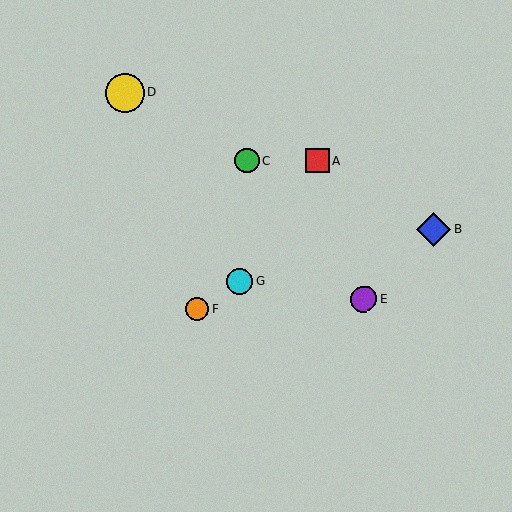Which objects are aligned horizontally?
Objects A, C are aligned horizontally.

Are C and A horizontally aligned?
Yes, both are at y≈161.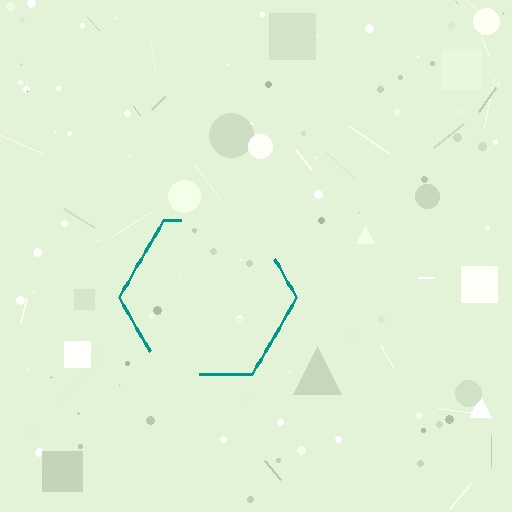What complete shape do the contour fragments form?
The contour fragments form a hexagon.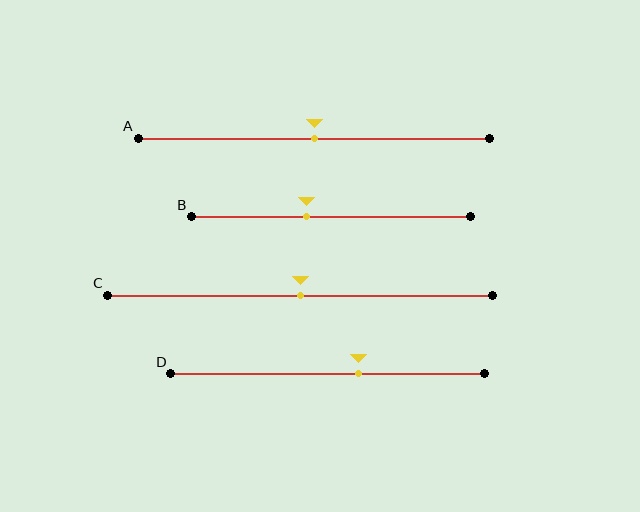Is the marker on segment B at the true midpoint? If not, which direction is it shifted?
No, the marker on segment B is shifted to the left by about 9% of the segment length.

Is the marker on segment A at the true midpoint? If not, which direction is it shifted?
Yes, the marker on segment A is at the true midpoint.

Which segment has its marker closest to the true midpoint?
Segment A has its marker closest to the true midpoint.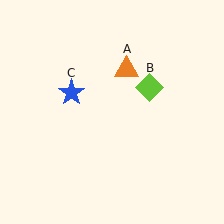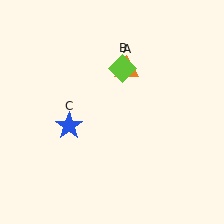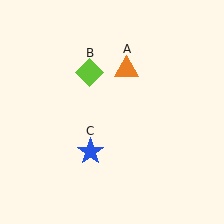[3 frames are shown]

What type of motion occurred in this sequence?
The lime diamond (object B), blue star (object C) rotated counterclockwise around the center of the scene.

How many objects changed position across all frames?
2 objects changed position: lime diamond (object B), blue star (object C).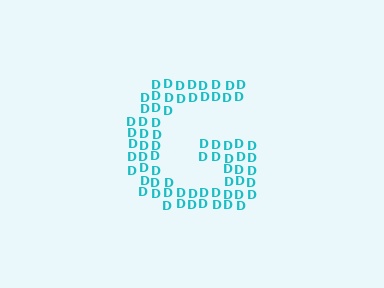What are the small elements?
The small elements are letter D's.